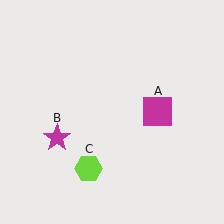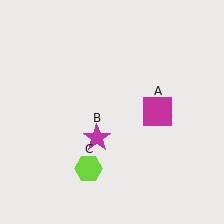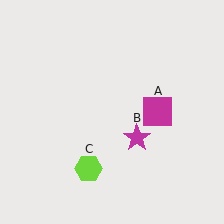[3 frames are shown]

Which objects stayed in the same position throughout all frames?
Magenta square (object A) and lime hexagon (object C) remained stationary.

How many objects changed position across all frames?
1 object changed position: magenta star (object B).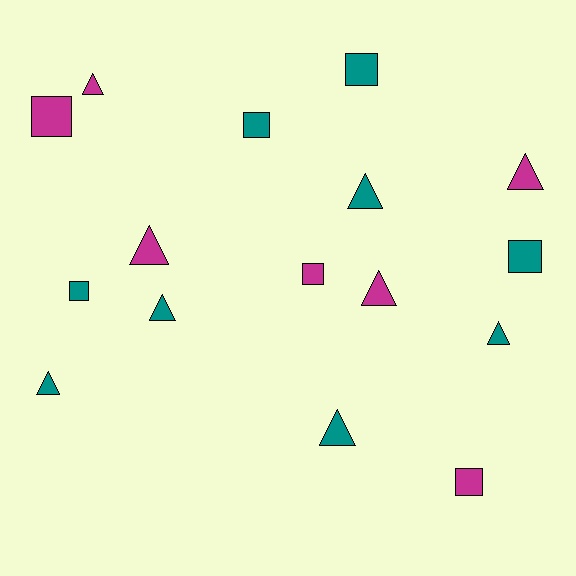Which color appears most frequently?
Teal, with 9 objects.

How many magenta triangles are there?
There are 4 magenta triangles.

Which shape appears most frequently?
Triangle, with 9 objects.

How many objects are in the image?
There are 16 objects.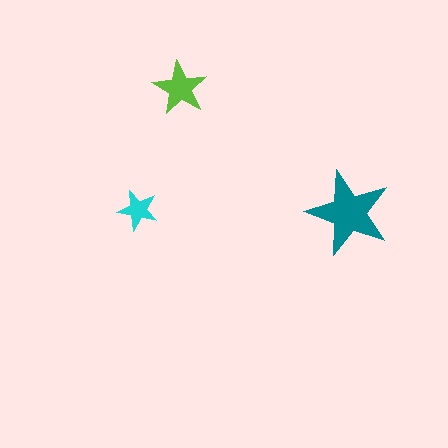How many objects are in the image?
There are 3 objects in the image.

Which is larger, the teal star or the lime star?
The teal one.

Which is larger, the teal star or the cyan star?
The teal one.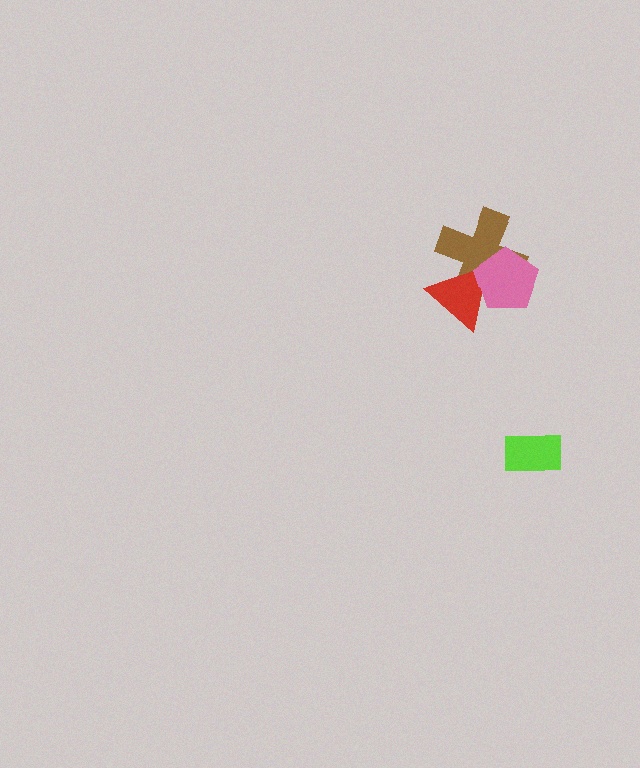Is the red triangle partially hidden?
Yes, it is partially covered by another shape.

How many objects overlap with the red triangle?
2 objects overlap with the red triangle.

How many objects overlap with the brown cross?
2 objects overlap with the brown cross.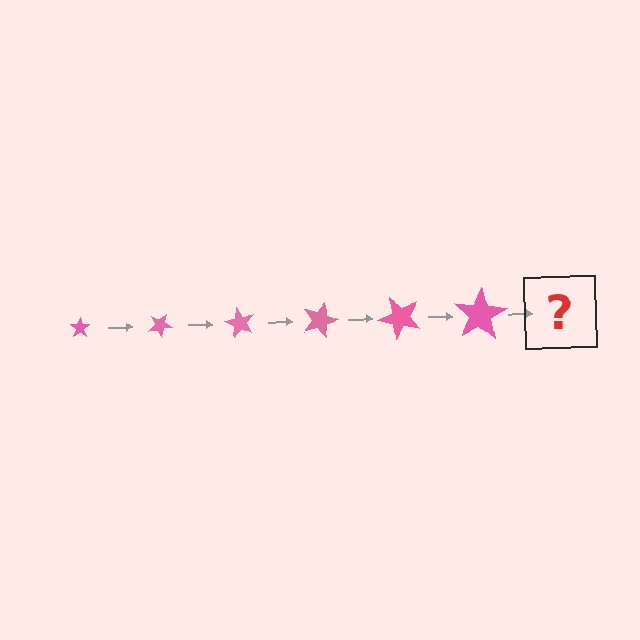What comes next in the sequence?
The next element should be a star, larger than the previous one and rotated 180 degrees from the start.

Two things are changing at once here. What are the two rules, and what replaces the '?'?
The two rules are that the star grows larger each step and it rotates 30 degrees each step. The '?' should be a star, larger than the previous one and rotated 180 degrees from the start.